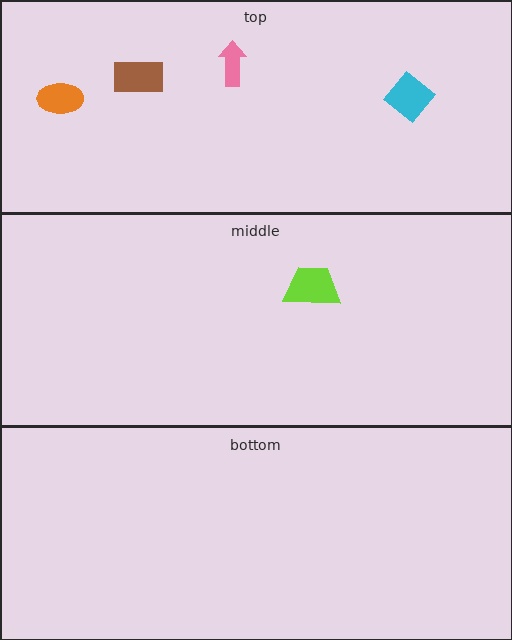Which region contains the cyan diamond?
The top region.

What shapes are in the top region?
The cyan diamond, the brown rectangle, the orange ellipse, the pink arrow.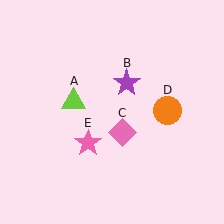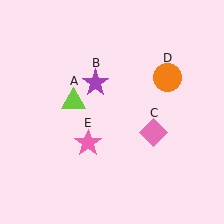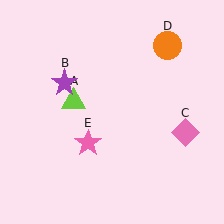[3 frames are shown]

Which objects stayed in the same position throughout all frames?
Lime triangle (object A) and pink star (object E) remained stationary.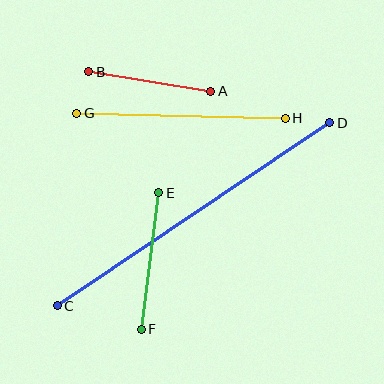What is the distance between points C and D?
The distance is approximately 328 pixels.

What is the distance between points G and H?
The distance is approximately 209 pixels.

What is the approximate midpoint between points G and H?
The midpoint is at approximately (181, 116) pixels.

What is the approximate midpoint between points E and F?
The midpoint is at approximately (150, 261) pixels.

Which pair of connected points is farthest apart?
Points C and D are farthest apart.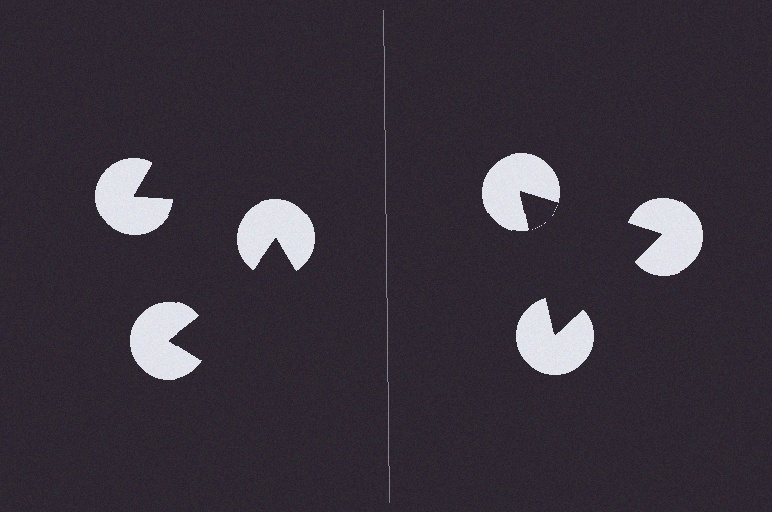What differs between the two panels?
The pac-man discs are positioned identically on both sides; only the wedge orientations differ. On the right they align to a triangle; on the left they are misaligned.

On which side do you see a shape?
An illusory triangle appears on the right side. On the left side the wedge cuts are rotated, so no coherent shape forms.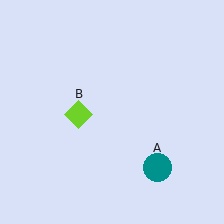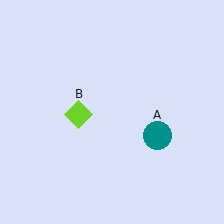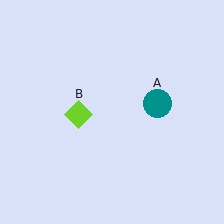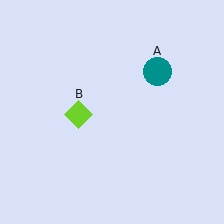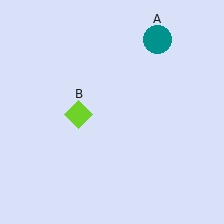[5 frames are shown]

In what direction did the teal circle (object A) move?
The teal circle (object A) moved up.